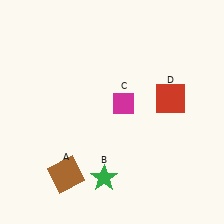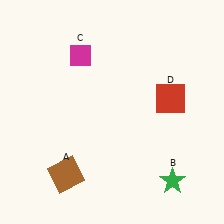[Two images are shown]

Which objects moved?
The objects that moved are: the green star (B), the magenta diamond (C).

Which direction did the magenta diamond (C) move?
The magenta diamond (C) moved up.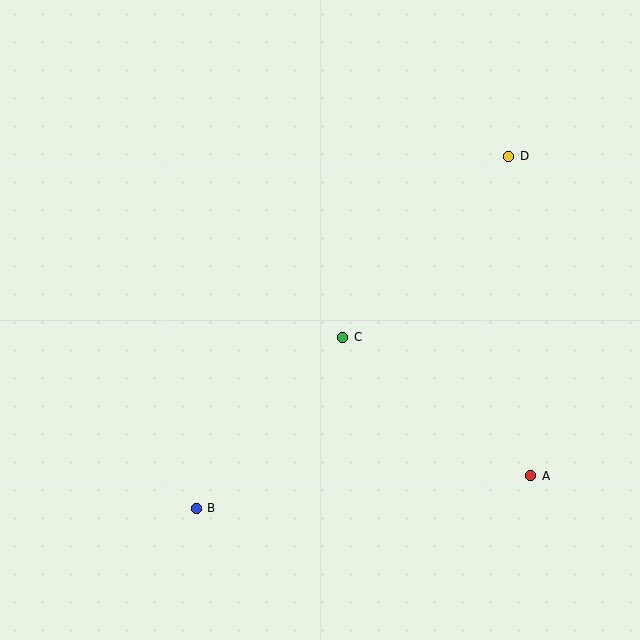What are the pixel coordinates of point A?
Point A is at (531, 476).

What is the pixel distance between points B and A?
The distance between B and A is 336 pixels.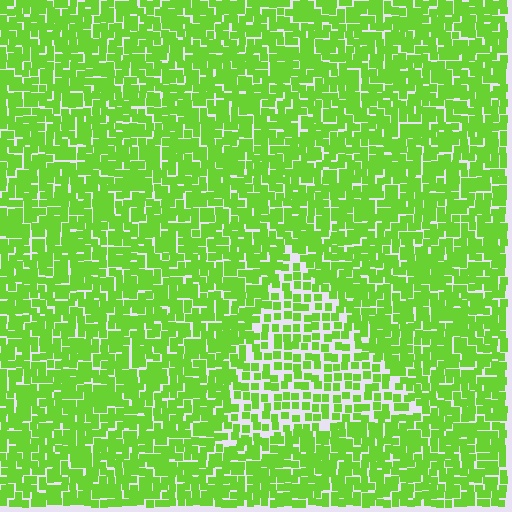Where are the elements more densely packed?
The elements are more densely packed outside the triangle boundary.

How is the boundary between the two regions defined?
The boundary is defined by a change in element density (approximately 1.7x ratio). All elements are the same color, size, and shape.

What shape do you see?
I see a triangle.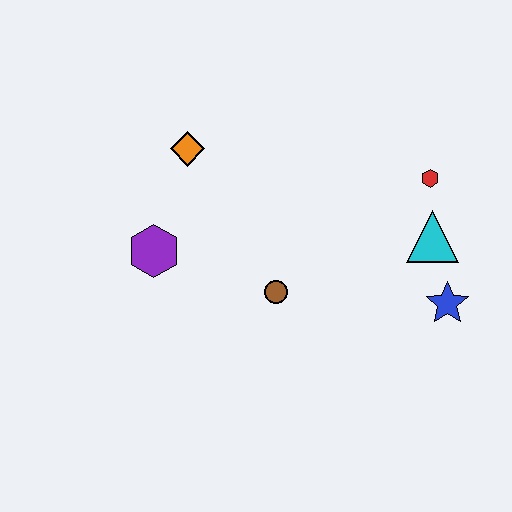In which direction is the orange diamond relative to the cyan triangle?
The orange diamond is to the left of the cyan triangle.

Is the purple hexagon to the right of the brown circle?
No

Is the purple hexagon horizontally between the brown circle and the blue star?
No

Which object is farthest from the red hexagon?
The purple hexagon is farthest from the red hexagon.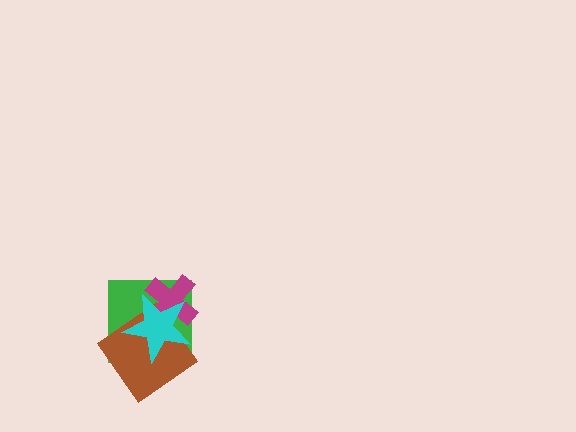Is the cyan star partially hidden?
No, no other shape covers it.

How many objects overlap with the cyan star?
3 objects overlap with the cyan star.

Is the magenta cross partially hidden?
Yes, it is partially covered by another shape.